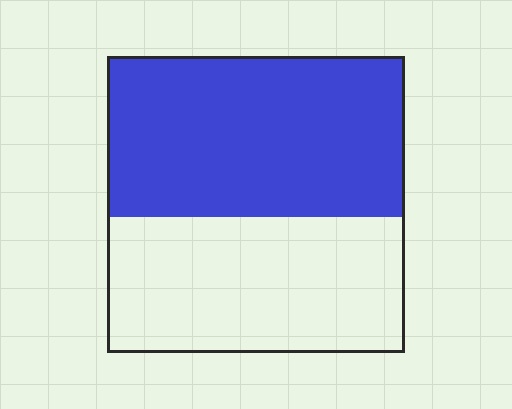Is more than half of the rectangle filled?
Yes.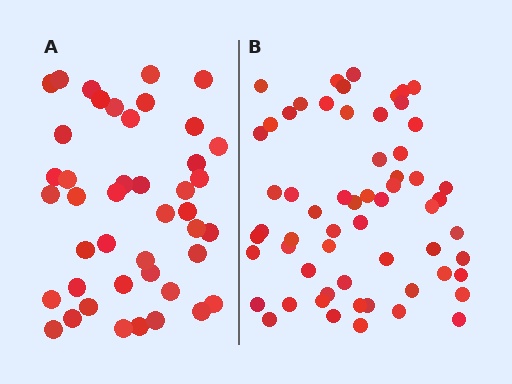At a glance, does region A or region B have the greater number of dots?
Region B (the right region) has more dots.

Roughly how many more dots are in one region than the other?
Region B has approximately 15 more dots than region A.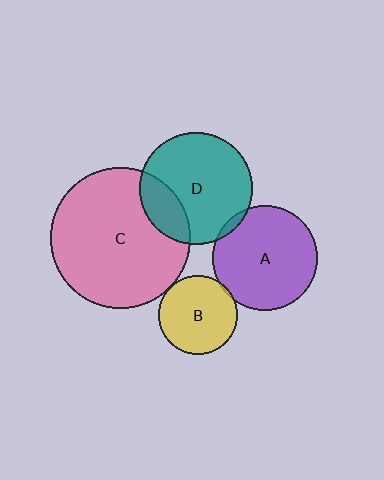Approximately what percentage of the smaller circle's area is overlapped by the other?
Approximately 20%.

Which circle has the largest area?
Circle C (pink).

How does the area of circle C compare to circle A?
Approximately 1.8 times.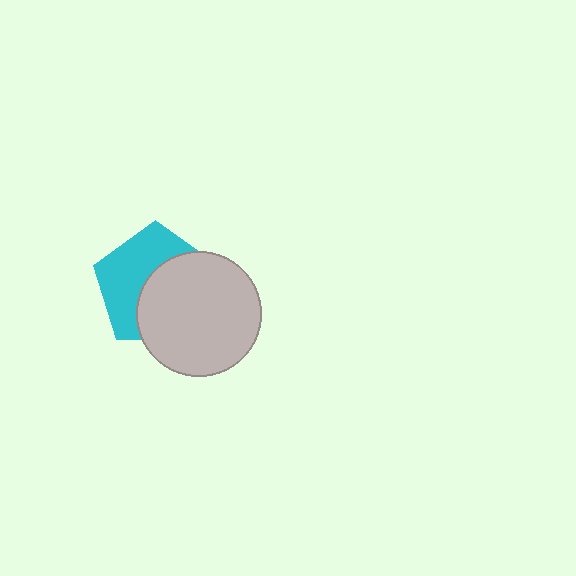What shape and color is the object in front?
The object in front is a light gray circle.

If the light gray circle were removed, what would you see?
You would see the complete cyan pentagon.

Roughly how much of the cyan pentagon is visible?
About half of it is visible (roughly 48%).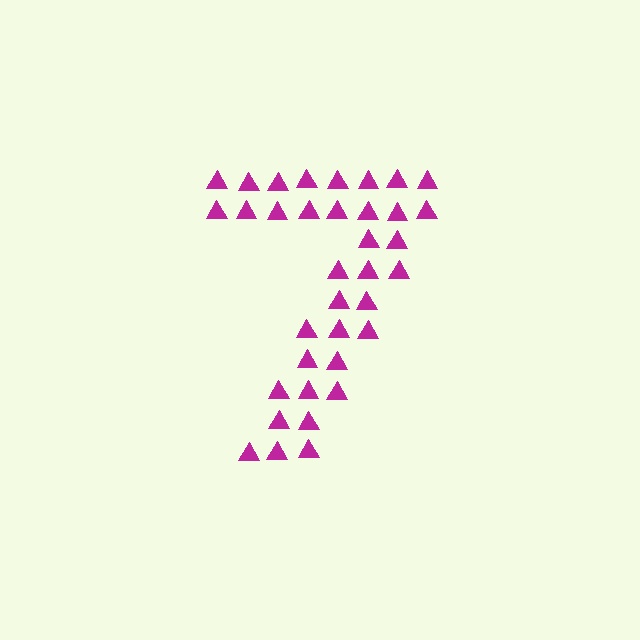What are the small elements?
The small elements are triangles.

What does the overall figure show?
The overall figure shows the digit 7.